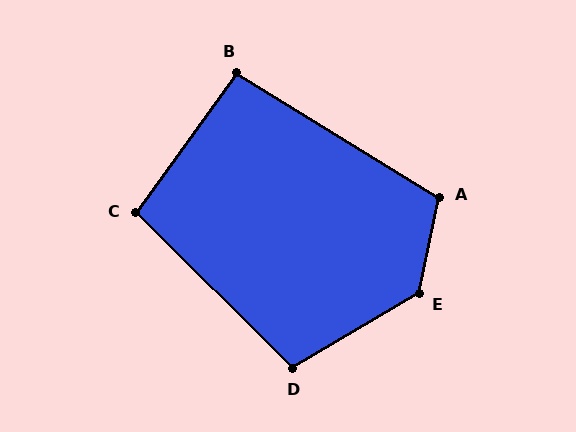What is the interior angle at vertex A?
Approximately 110 degrees (obtuse).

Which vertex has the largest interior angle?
E, at approximately 132 degrees.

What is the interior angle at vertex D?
Approximately 105 degrees (obtuse).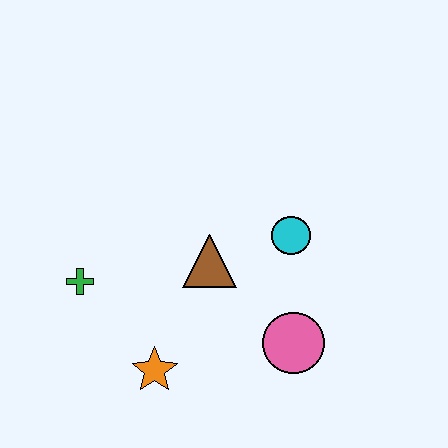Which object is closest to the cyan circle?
The brown triangle is closest to the cyan circle.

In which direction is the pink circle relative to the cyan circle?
The pink circle is below the cyan circle.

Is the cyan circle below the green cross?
No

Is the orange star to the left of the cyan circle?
Yes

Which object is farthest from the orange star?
The cyan circle is farthest from the orange star.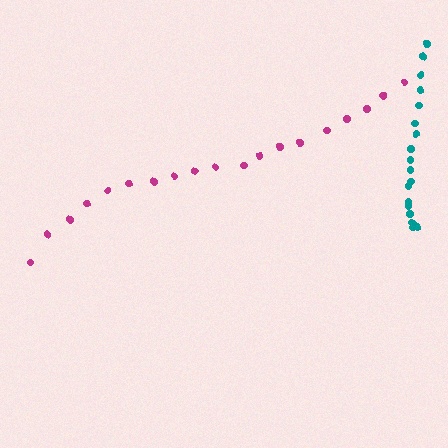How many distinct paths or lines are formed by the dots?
There are 2 distinct paths.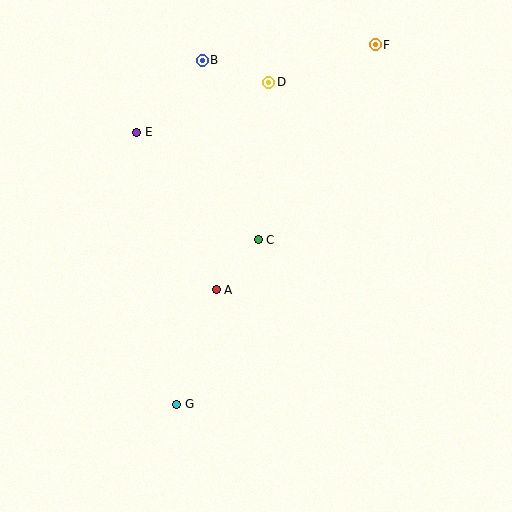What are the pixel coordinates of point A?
Point A is at (216, 290).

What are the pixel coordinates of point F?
Point F is at (375, 45).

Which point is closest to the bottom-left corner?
Point G is closest to the bottom-left corner.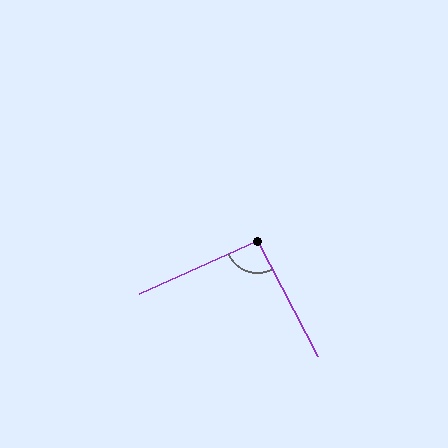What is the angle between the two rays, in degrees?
Approximately 93 degrees.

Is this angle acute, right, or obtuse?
It is approximately a right angle.